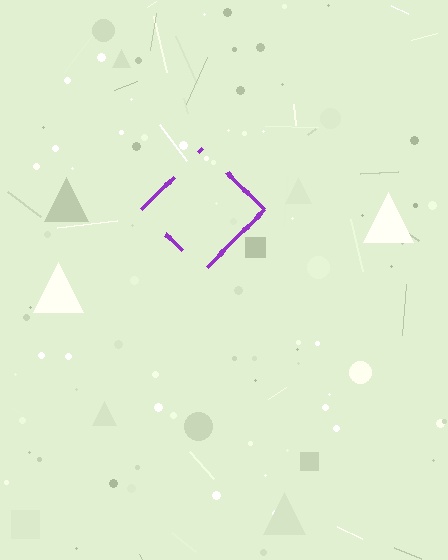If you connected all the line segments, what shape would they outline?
They would outline a diamond.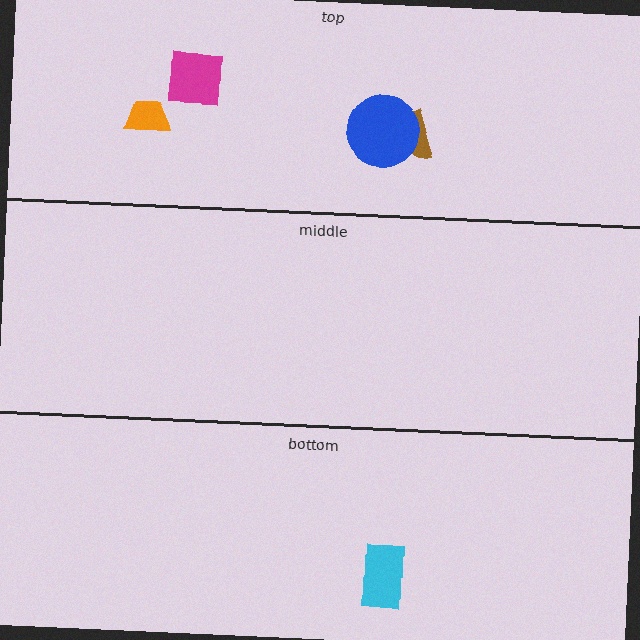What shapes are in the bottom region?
The cyan rectangle.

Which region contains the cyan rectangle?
The bottom region.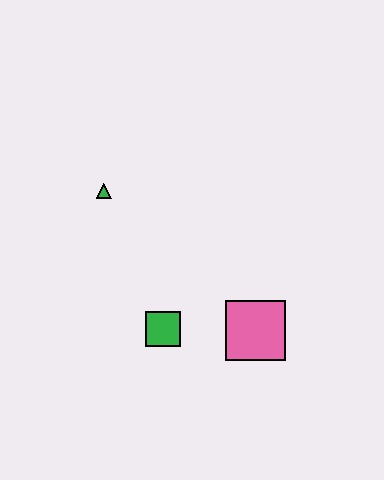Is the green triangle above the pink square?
Yes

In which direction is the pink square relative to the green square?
The pink square is to the right of the green square.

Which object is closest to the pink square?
The green square is closest to the pink square.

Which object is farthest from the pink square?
The green triangle is farthest from the pink square.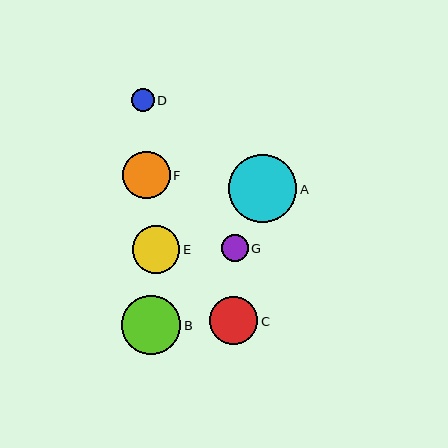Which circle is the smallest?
Circle D is the smallest with a size of approximately 23 pixels.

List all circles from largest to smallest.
From largest to smallest: A, B, C, E, F, G, D.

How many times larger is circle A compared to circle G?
Circle A is approximately 2.5 times the size of circle G.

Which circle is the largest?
Circle A is the largest with a size of approximately 68 pixels.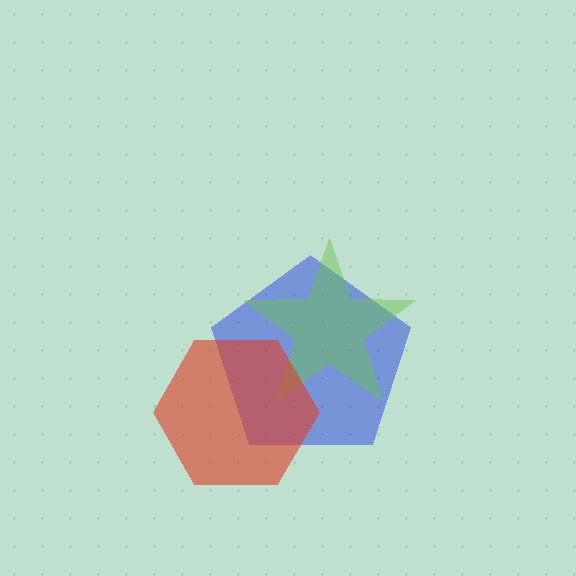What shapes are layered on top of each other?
The layered shapes are: a blue pentagon, a lime star, a red hexagon.